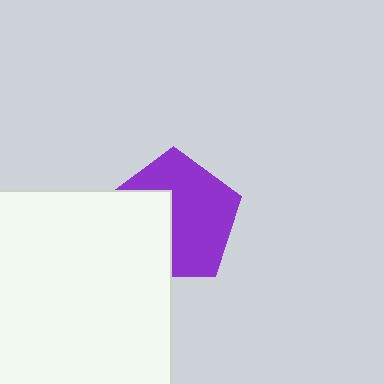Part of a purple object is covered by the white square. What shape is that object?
It is a pentagon.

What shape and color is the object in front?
The object in front is a white square.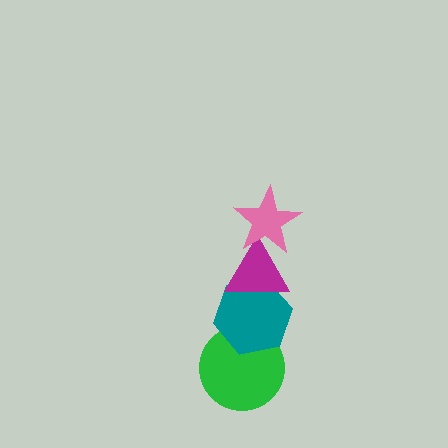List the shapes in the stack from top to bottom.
From top to bottom: the pink star, the magenta triangle, the teal hexagon, the green circle.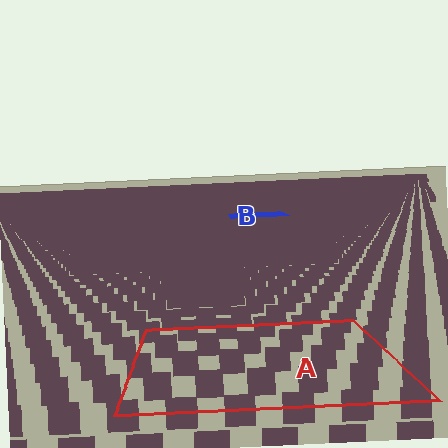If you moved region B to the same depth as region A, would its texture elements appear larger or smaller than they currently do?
They would appear larger. At a closer depth, the same texture elements are projected at a bigger on-screen size.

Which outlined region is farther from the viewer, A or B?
Region B is farther from the viewer — the texture elements inside it appear smaller and more densely packed.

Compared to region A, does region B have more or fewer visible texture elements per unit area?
Region B has more texture elements per unit area — they are packed more densely because it is farther away.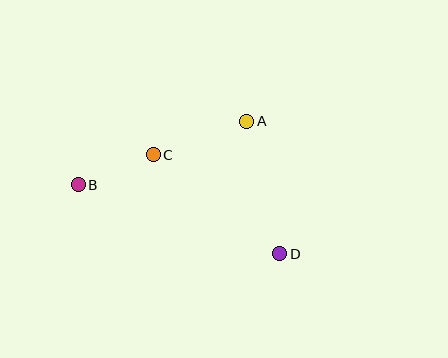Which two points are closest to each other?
Points B and C are closest to each other.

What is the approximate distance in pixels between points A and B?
The distance between A and B is approximately 180 pixels.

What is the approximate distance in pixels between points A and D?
The distance between A and D is approximately 137 pixels.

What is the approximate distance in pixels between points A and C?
The distance between A and C is approximately 99 pixels.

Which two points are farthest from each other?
Points B and D are farthest from each other.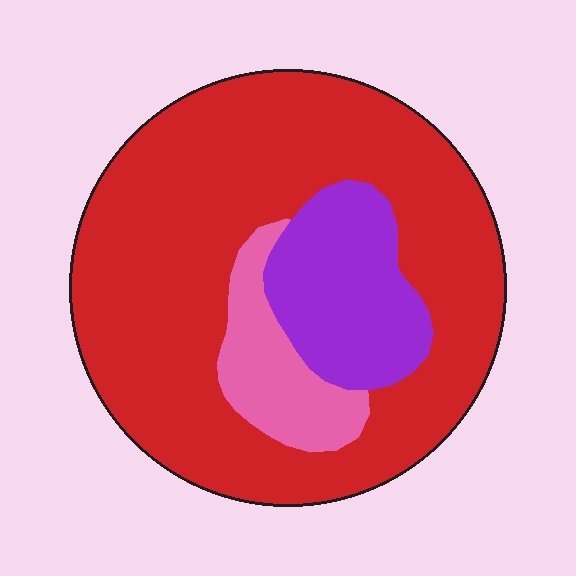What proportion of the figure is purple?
Purple covers around 15% of the figure.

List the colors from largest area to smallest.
From largest to smallest: red, purple, pink.